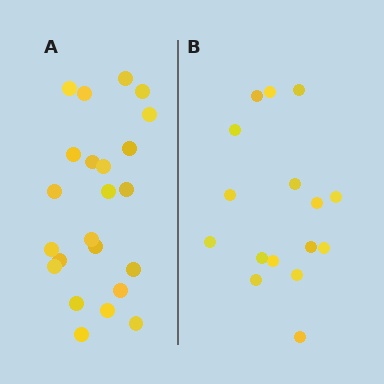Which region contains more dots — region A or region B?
Region A (the left region) has more dots.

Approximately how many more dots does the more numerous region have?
Region A has roughly 8 or so more dots than region B.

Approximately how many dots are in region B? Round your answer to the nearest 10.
About 20 dots. (The exact count is 16, which rounds to 20.)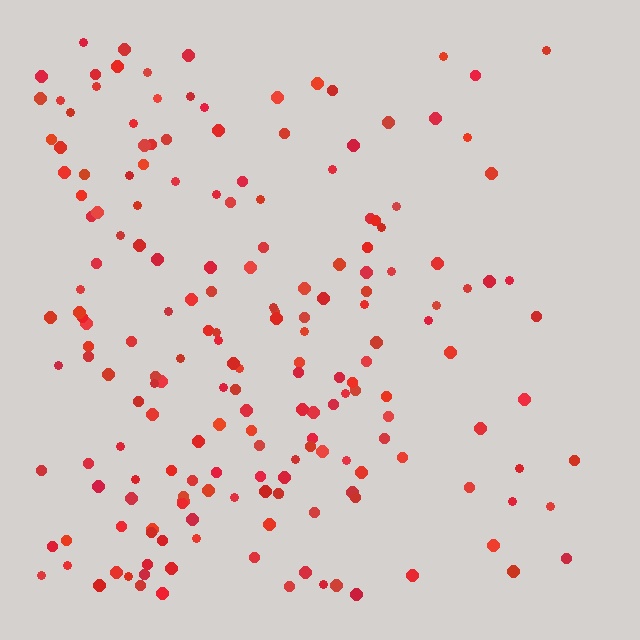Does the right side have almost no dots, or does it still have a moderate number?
Still a moderate number, just noticeably fewer than the left.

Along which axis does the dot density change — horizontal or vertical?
Horizontal.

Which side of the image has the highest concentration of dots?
The left.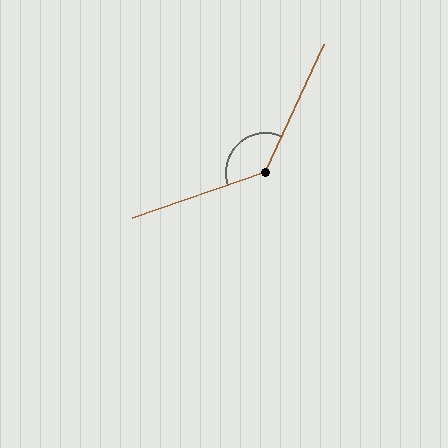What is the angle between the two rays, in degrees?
Approximately 134 degrees.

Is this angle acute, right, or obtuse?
It is obtuse.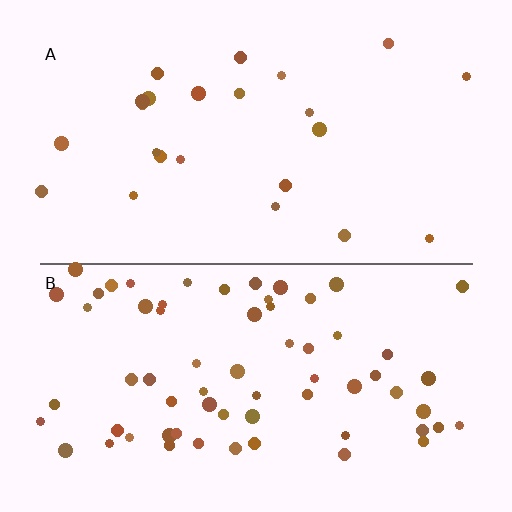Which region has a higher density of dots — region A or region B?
B (the bottom).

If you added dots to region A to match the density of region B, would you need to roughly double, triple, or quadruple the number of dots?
Approximately triple.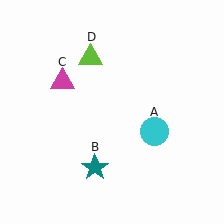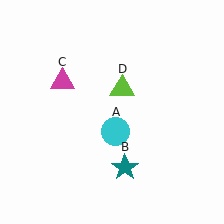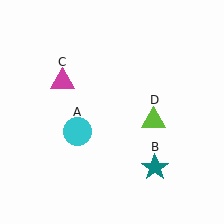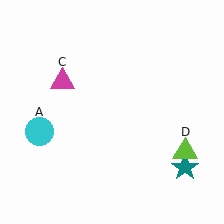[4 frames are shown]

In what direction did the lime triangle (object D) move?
The lime triangle (object D) moved down and to the right.